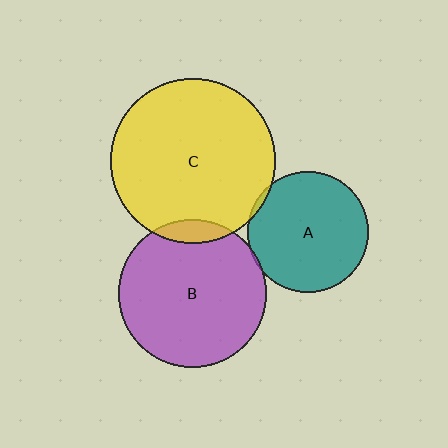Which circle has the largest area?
Circle C (yellow).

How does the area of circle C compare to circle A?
Approximately 1.9 times.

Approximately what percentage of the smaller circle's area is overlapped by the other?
Approximately 5%.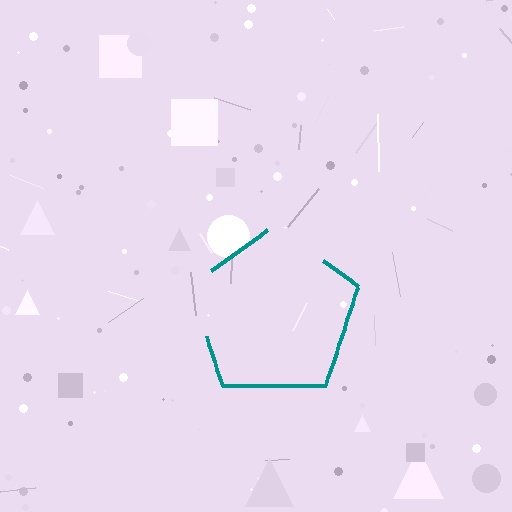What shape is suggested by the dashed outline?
The dashed outline suggests a pentagon.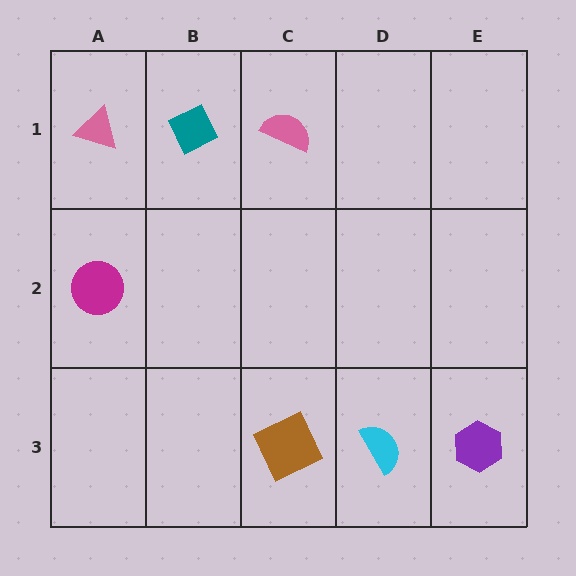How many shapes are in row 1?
3 shapes.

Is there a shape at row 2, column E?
No, that cell is empty.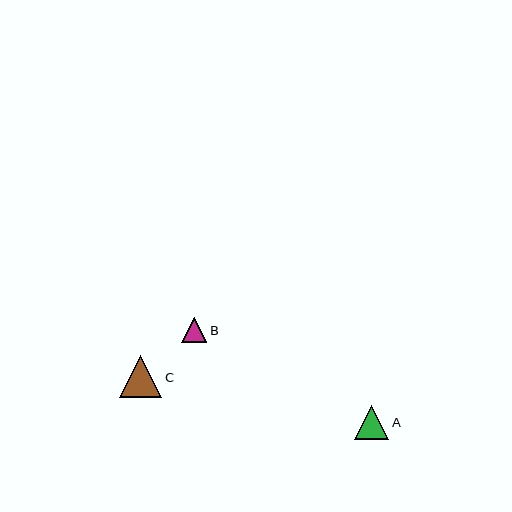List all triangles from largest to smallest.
From largest to smallest: C, A, B.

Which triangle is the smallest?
Triangle B is the smallest with a size of approximately 25 pixels.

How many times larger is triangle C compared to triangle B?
Triangle C is approximately 1.7 times the size of triangle B.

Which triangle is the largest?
Triangle C is the largest with a size of approximately 42 pixels.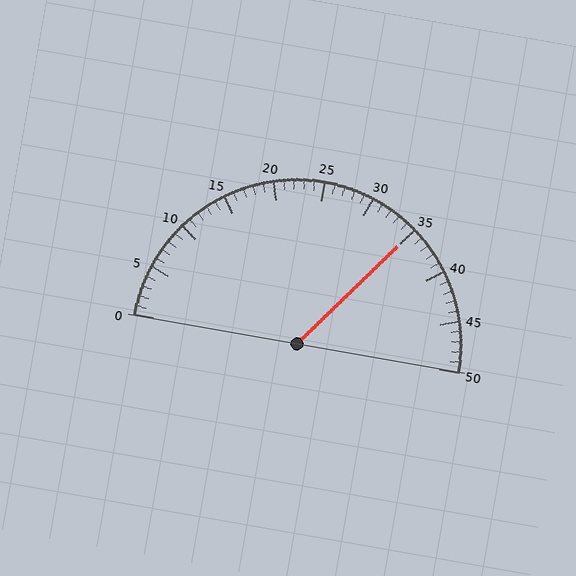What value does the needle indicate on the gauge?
The needle indicates approximately 35.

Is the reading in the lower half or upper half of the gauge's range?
The reading is in the upper half of the range (0 to 50).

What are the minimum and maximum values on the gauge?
The gauge ranges from 0 to 50.